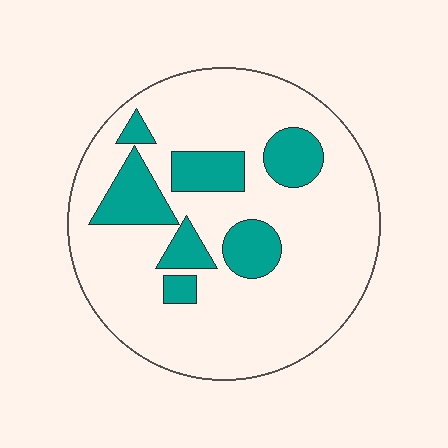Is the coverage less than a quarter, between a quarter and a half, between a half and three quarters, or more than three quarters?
Less than a quarter.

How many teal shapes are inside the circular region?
7.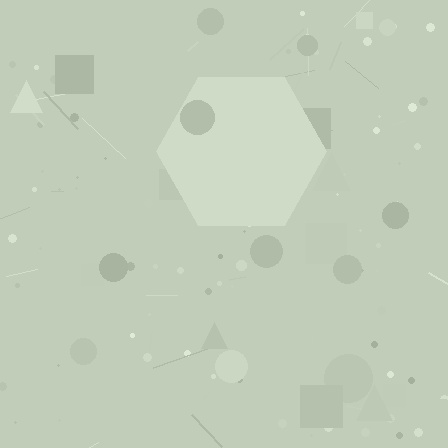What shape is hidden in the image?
A hexagon is hidden in the image.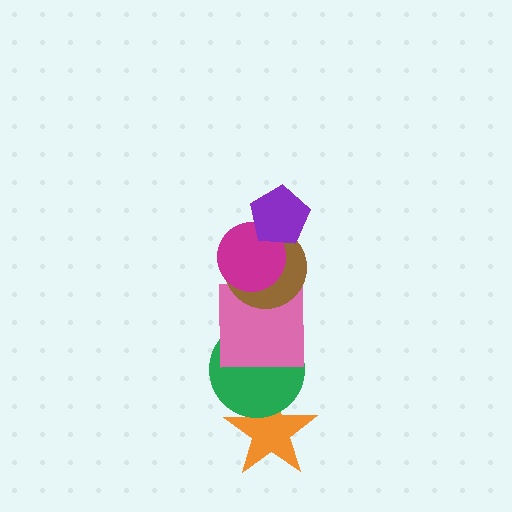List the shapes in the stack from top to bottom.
From top to bottom: the purple pentagon, the magenta circle, the brown circle, the pink square, the green circle, the orange star.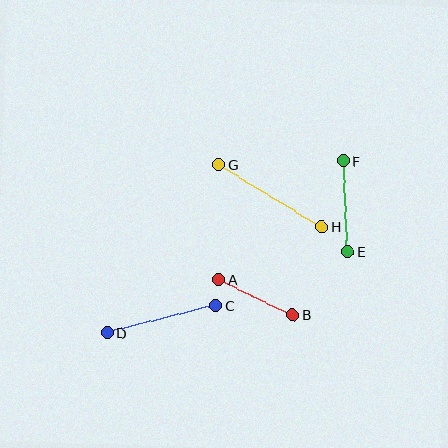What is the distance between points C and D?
The distance is approximately 112 pixels.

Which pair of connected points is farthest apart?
Points G and H are farthest apart.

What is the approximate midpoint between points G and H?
The midpoint is at approximately (270, 195) pixels.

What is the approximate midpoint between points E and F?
The midpoint is at approximately (346, 206) pixels.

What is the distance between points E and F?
The distance is approximately 91 pixels.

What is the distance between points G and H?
The distance is approximately 120 pixels.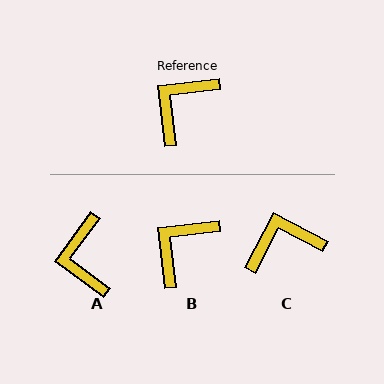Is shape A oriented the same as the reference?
No, it is off by about 47 degrees.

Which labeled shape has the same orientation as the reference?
B.